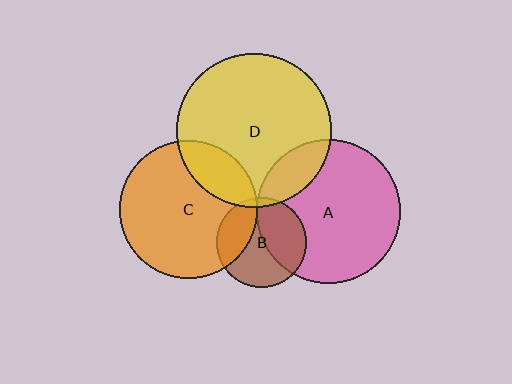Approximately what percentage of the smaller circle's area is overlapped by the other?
Approximately 30%.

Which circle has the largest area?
Circle D (yellow).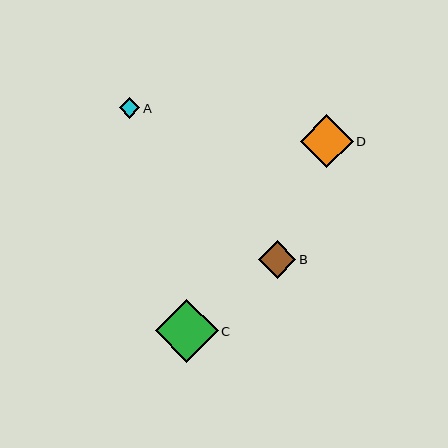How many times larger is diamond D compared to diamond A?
Diamond D is approximately 2.6 times the size of diamond A.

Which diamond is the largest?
Diamond C is the largest with a size of approximately 63 pixels.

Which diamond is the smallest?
Diamond A is the smallest with a size of approximately 20 pixels.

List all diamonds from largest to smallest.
From largest to smallest: C, D, B, A.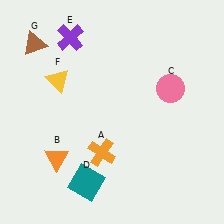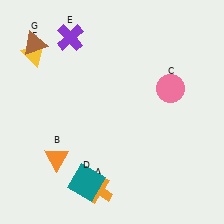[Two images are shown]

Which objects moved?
The objects that moved are: the orange cross (A), the yellow triangle (F).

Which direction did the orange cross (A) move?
The orange cross (A) moved down.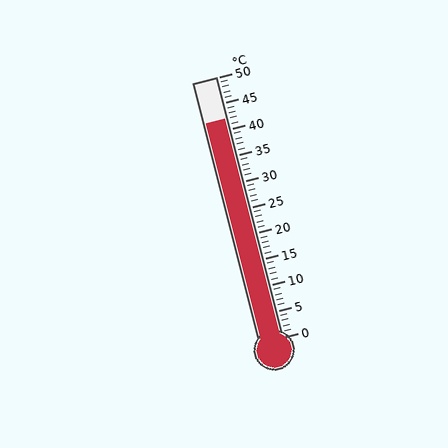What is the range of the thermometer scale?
The thermometer scale ranges from 0°C to 50°C.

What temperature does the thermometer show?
The thermometer shows approximately 42°C.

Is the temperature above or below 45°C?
The temperature is below 45°C.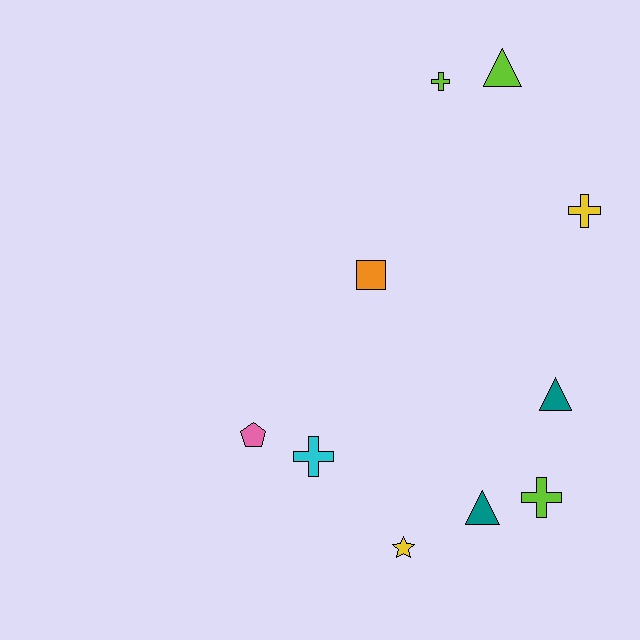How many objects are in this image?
There are 10 objects.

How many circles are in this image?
There are no circles.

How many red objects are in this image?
There are no red objects.